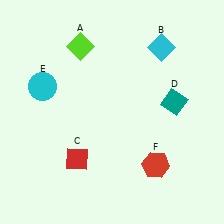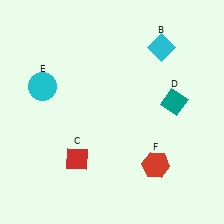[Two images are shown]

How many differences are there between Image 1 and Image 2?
There is 1 difference between the two images.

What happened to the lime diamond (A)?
The lime diamond (A) was removed in Image 2. It was in the top-left area of Image 1.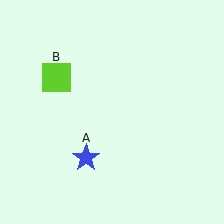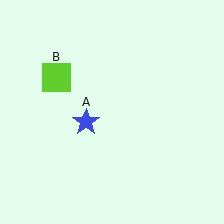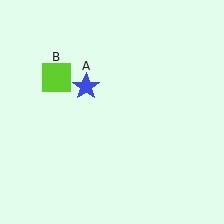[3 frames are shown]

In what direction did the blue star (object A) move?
The blue star (object A) moved up.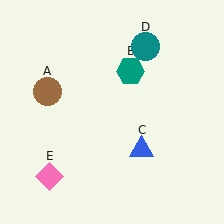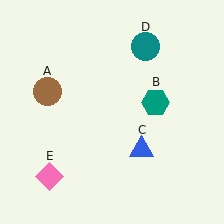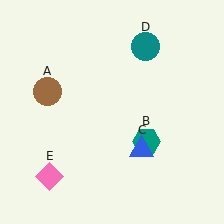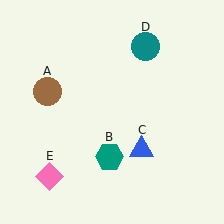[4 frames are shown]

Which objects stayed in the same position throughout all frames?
Brown circle (object A) and blue triangle (object C) and teal circle (object D) and pink diamond (object E) remained stationary.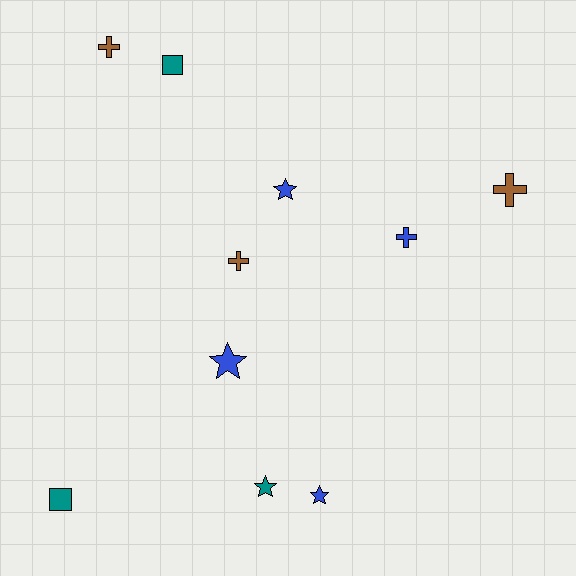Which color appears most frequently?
Blue, with 4 objects.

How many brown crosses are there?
There are 3 brown crosses.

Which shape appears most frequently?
Star, with 4 objects.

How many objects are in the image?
There are 10 objects.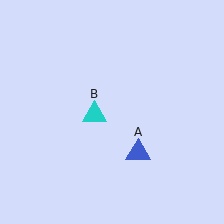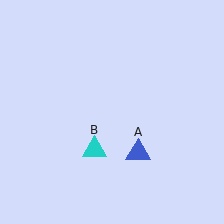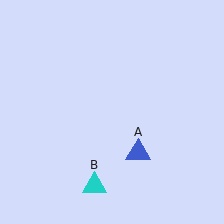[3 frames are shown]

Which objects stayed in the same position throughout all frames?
Blue triangle (object A) remained stationary.